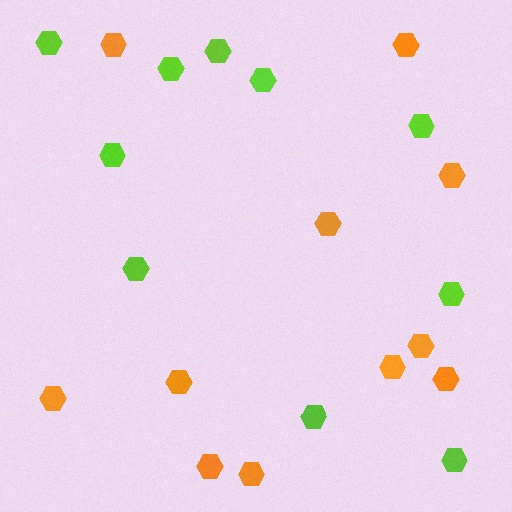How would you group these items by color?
There are 2 groups: one group of lime hexagons (10) and one group of orange hexagons (11).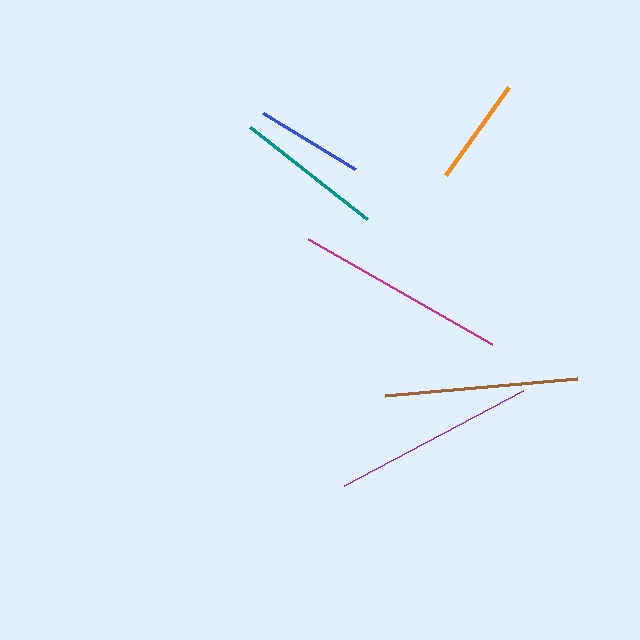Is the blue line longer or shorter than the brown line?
The brown line is longer than the blue line.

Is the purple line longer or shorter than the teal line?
The purple line is longer than the teal line.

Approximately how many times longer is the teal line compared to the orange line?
The teal line is approximately 1.4 times the length of the orange line.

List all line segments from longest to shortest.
From longest to shortest: magenta, purple, brown, teal, orange, blue.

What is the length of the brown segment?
The brown segment is approximately 193 pixels long.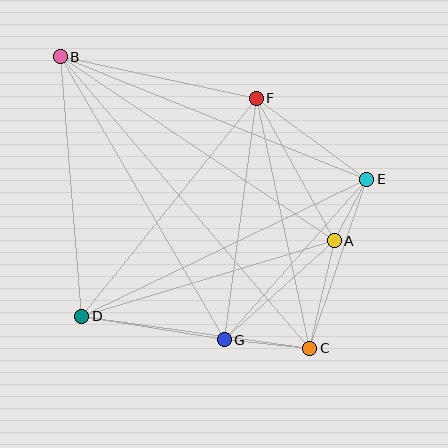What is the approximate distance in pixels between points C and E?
The distance between C and E is approximately 178 pixels.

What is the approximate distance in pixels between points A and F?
The distance between A and F is approximately 163 pixels.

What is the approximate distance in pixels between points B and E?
The distance between B and E is approximately 330 pixels.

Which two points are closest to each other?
Points A and E are closest to each other.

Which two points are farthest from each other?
Points B and C are farthest from each other.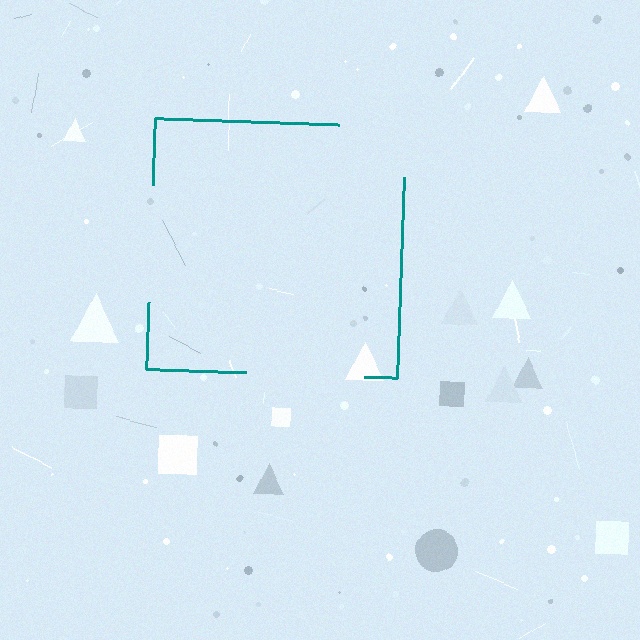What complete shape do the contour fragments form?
The contour fragments form a square.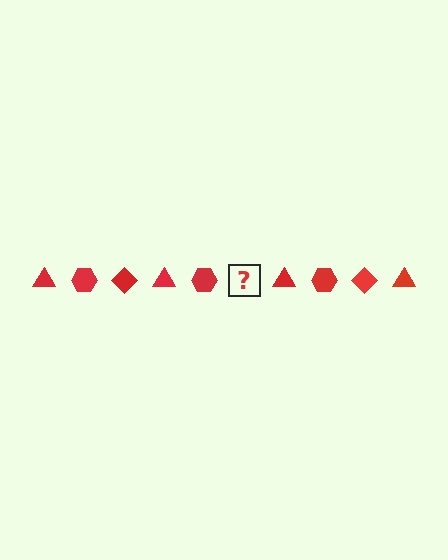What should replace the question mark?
The question mark should be replaced with a red diamond.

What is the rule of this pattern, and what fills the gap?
The rule is that the pattern cycles through triangle, hexagon, diamond shapes in red. The gap should be filled with a red diamond.